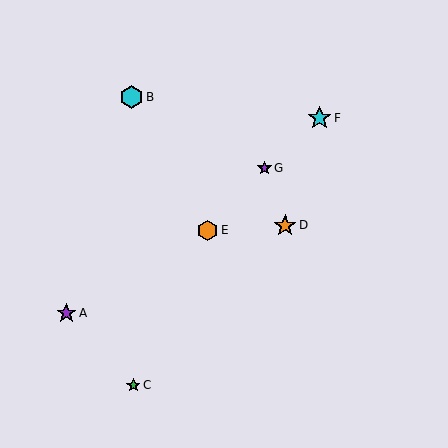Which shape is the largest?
The cyan hexagon (labeled B) is the largest.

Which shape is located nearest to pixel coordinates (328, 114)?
The cyan star (labeled F) at (320, 118) is nearest to that location.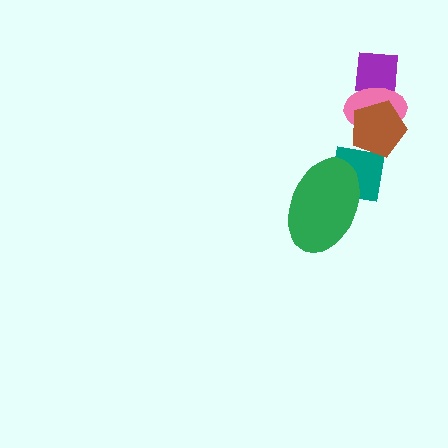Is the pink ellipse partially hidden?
Yes, it is partially covered by another shape.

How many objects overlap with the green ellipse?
1 object overlaps with the green ellipse.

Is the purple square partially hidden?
Yes, it is partially covered by another shape.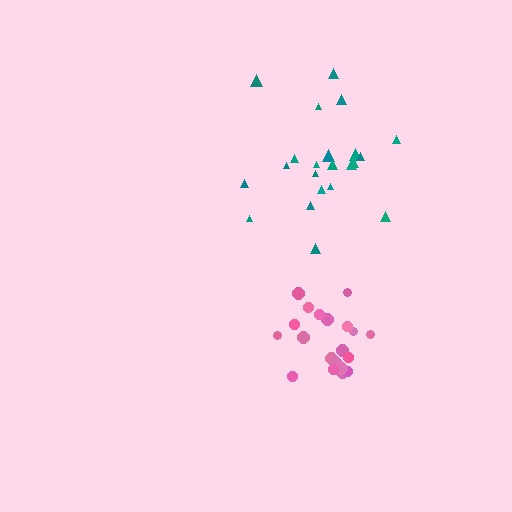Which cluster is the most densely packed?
Pink.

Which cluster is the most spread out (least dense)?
Teal.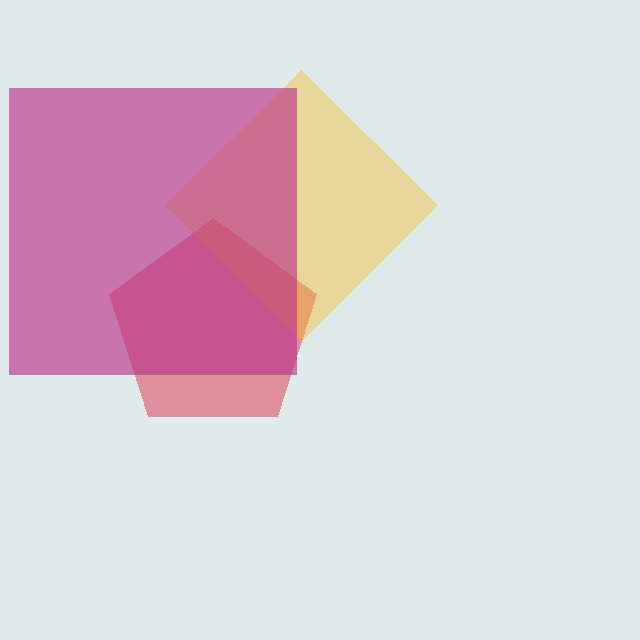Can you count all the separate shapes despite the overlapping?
Yes, there are 3 separate shapes.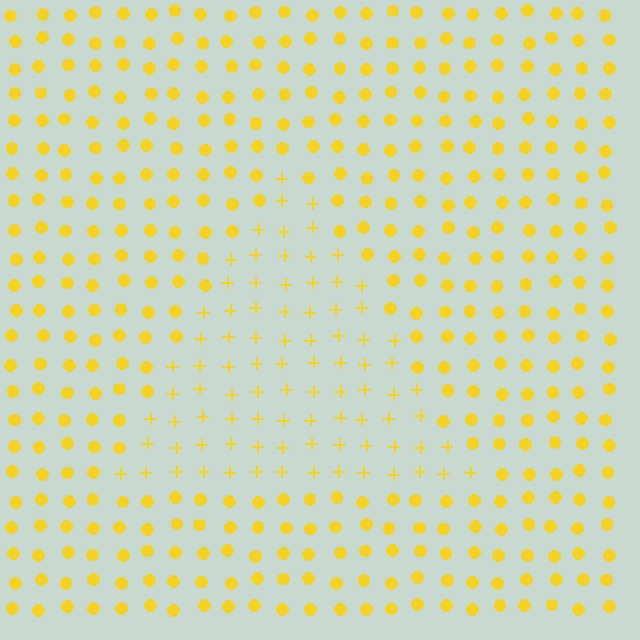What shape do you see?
I see a triangle.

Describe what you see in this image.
The image is filled with small yellow elements arranged in a uniform grid. A triangle-shaped region contains plus signs, while the surrounding area contains circles. The boundary is defined purely by the change in element shape.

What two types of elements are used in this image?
The image uses plus signs inside the triangle region and circles outside it.